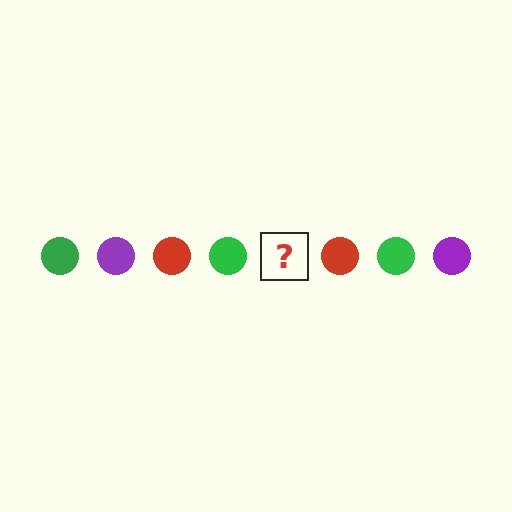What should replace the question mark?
The question mark should be replaced with a purple circle.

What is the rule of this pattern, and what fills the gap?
The rule is that the pattern cycles through green, purple, red circles. The gap should be filled with a purple circle.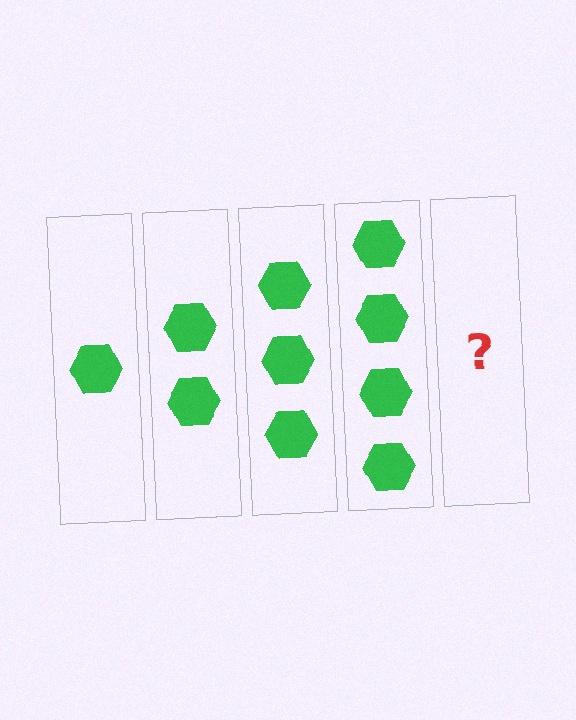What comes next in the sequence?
The next element should be 5 hexagons.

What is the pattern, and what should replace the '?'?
The pattern is that each step adds one more hexagon. The '?' should be 5 hexagons.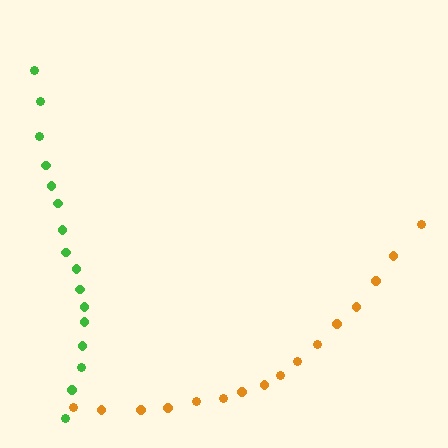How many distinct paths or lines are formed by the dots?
There are 2 distinct paths.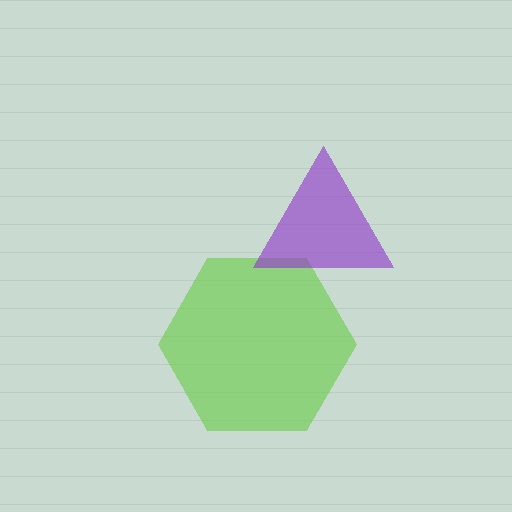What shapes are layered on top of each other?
The layered shapes are: a lime hexagon, a purple triangle.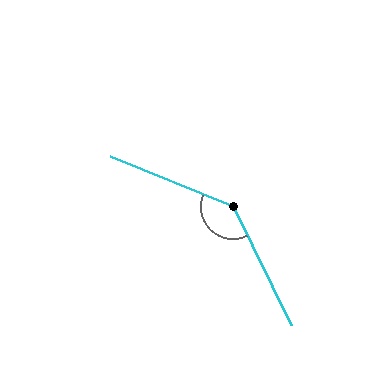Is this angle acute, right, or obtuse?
It is obtuse.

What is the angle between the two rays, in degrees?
Approximately 138 degrees.